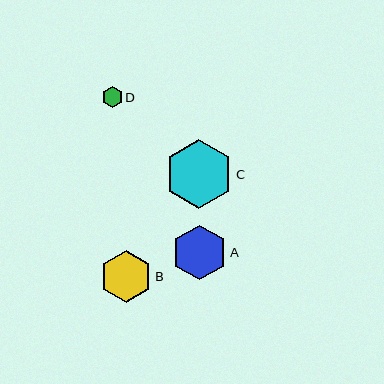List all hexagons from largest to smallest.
From largest to smallest: C, A, B, D.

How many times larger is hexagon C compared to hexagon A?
Hexagon C is approximately 1.3 times the size of hexagon A.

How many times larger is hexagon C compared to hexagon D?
Hexagon C is approximately 3.3 times the size of hexagon D.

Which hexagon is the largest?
Hexagon C is the largest with a size of approximately 68 pixels.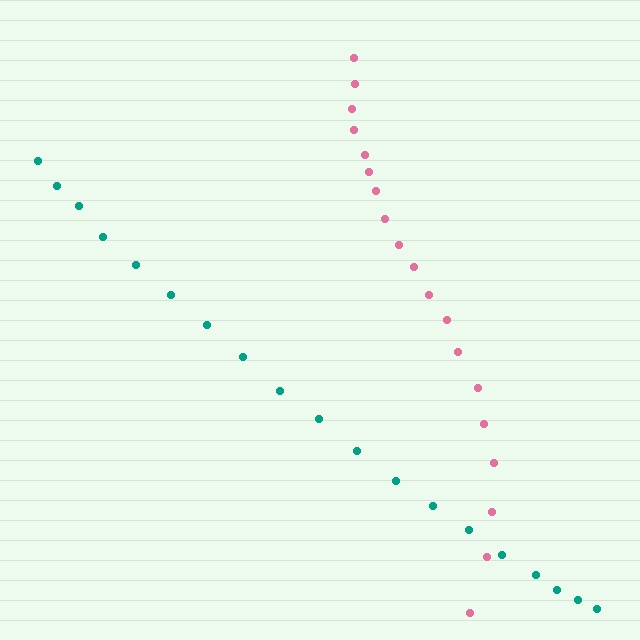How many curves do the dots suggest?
There are 2 distinct paths.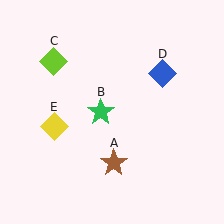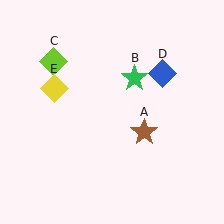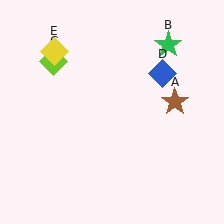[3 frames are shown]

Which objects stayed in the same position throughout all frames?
Lime diamond (object C) and blue diamond (object D) remained stationary.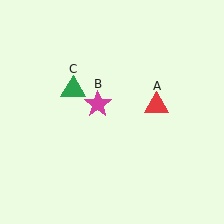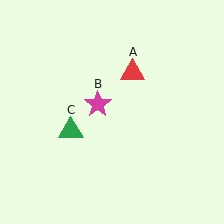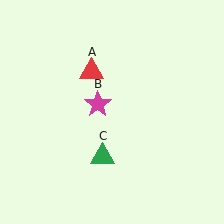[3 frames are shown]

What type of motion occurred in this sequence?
The red triangle (object A), green triangle (object C) rotated counterclockwise around the center of the scene.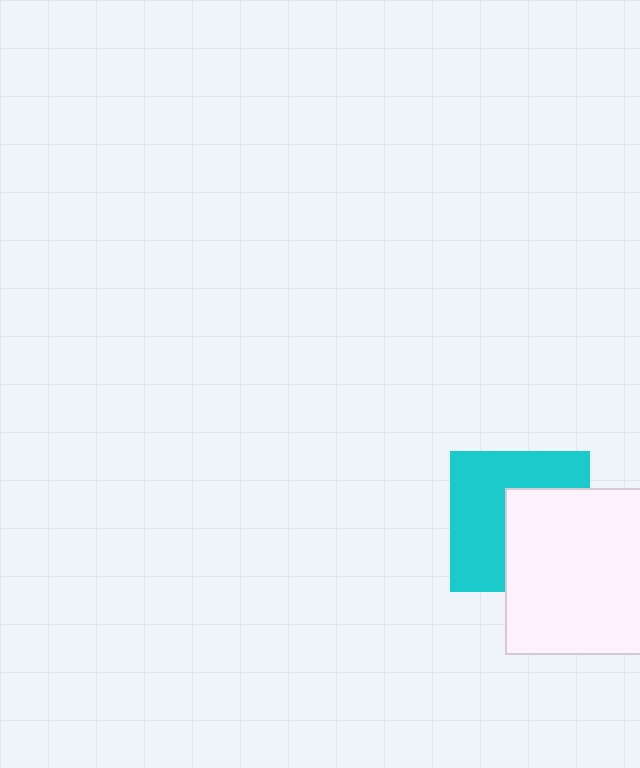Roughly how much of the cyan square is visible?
About half of it is visible (roughly 55%).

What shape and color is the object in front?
The object in front is a white square.